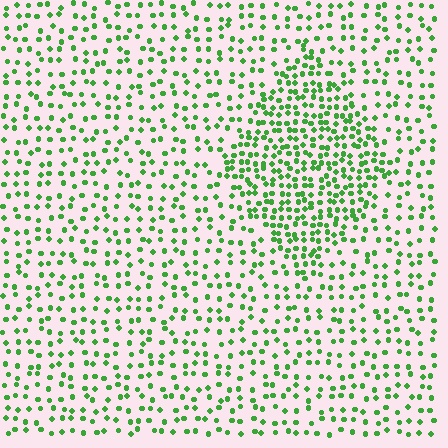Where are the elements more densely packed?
The elements are more densely packed inside the diamond boundary.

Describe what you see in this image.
The image contains small green elements arranged at two different densities. A diamond-shaped region is visible where the elements are more densely packed than the surrounding area.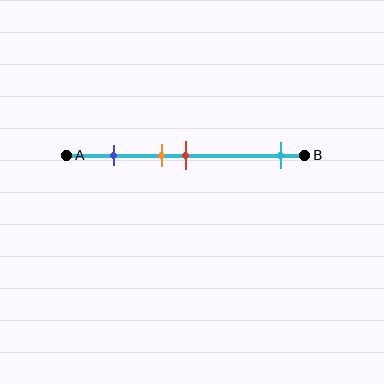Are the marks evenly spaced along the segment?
No, the marks are not evenly spaced.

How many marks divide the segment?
There are 4 marks dividing the segment.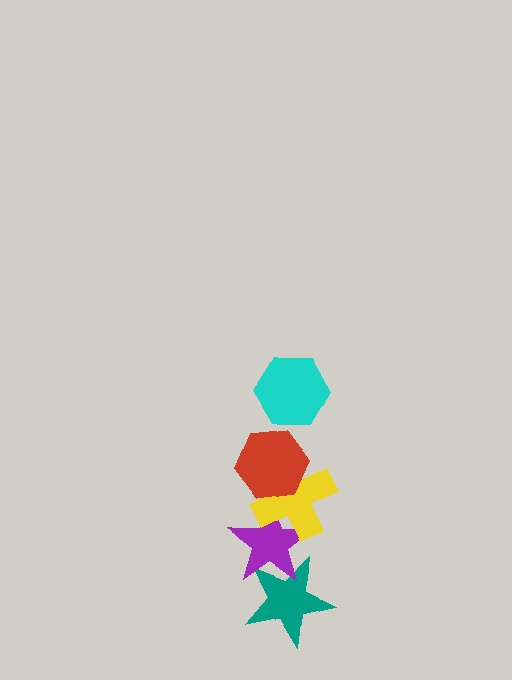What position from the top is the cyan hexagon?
The cyan hexagon is 1st from the top.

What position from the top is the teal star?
The teal star is 5th from the top.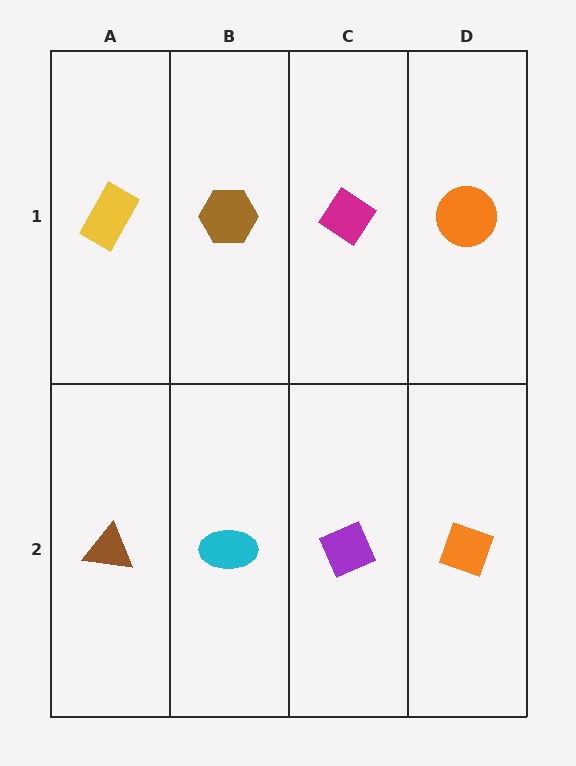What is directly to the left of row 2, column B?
A brown triangle.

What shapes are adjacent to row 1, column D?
An orange diamond (row 2, column D), a magenta diamond (row 1, column C).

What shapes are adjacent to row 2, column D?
An orange circle (row 1, column D), a purple diamond (row 2, column C).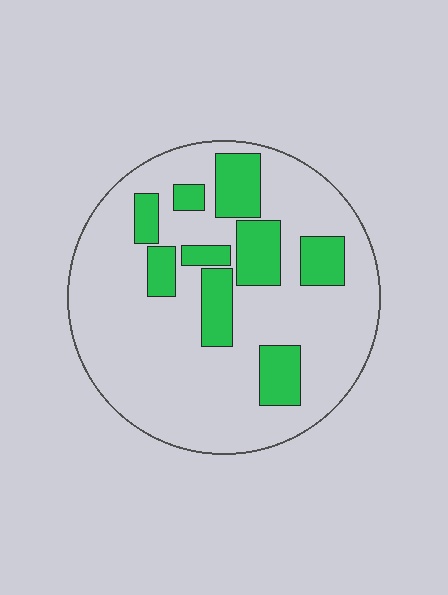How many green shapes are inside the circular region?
9.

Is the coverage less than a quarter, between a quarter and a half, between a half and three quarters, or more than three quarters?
Less than a quarter.